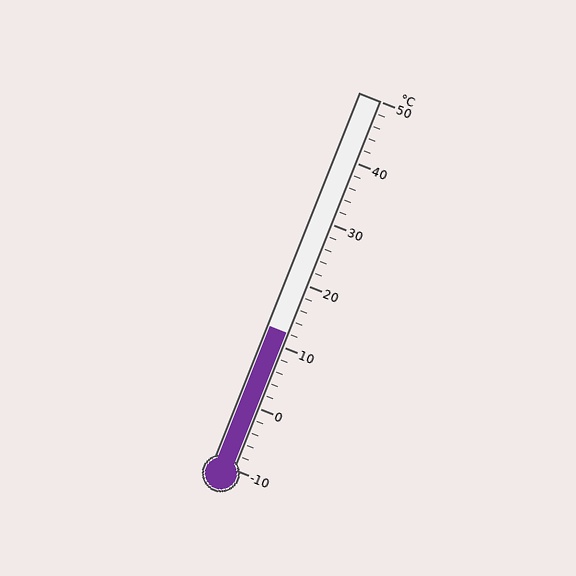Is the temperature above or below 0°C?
The temperature is above 0°C.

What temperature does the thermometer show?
The thermometer shows approximately 12°C.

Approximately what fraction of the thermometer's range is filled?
The thermometer is filled to approximately 35% of its range.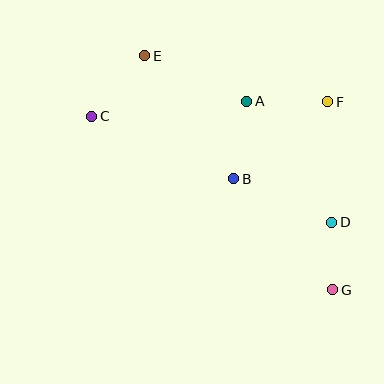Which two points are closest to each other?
Points D and G are closest to each other.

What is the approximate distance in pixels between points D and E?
The distance between D and E is approximately 250 pixels.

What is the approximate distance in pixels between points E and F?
The distance between E and F is approximately 189 pixels.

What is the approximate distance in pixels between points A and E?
The distance between A and E is approximately 111 pixels.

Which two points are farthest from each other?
Points E and G are farthest from each other.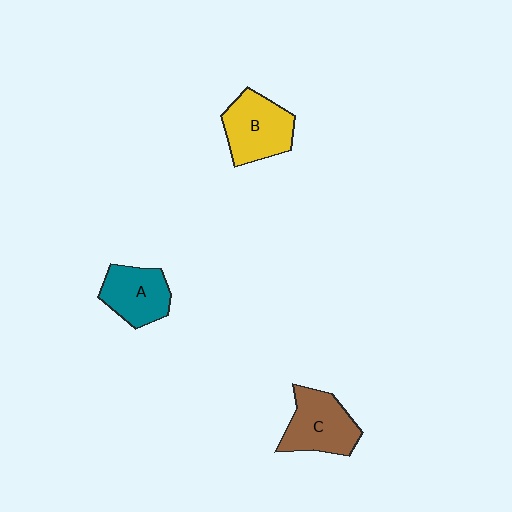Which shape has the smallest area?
Shape A (teal).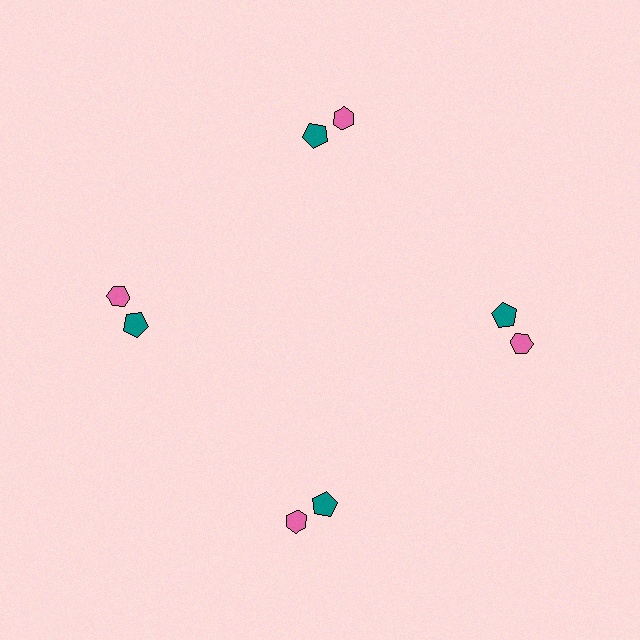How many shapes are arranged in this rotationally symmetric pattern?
There are 8 shapes, arranged in 4 groups of 2.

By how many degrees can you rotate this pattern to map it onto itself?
The pattern maps onto itself every 90 degrees of rotation.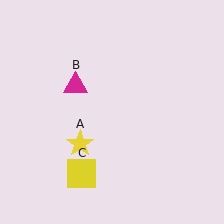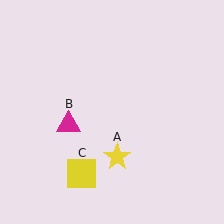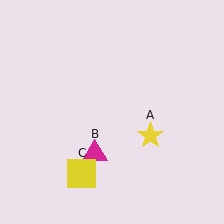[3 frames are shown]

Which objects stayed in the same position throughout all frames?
Yellow square (object C) remained stationary.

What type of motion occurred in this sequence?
The yellow star (object A), magenta triangle (object B) rotated counterclockwise around the center of the scene.